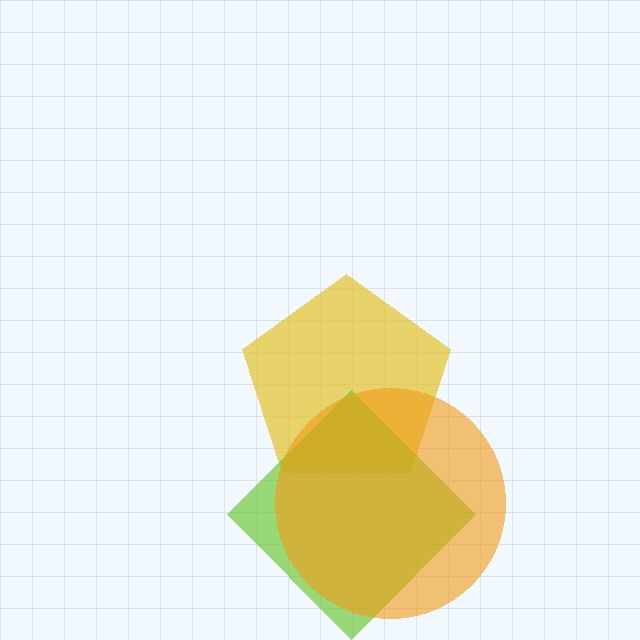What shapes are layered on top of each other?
The layered shapes are: a yellow pentagon, a lime diamond, an orange circle.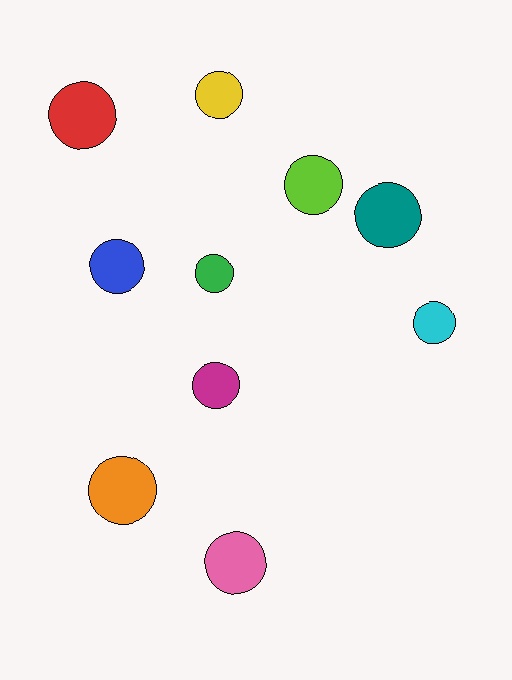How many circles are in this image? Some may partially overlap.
There are 10 circles.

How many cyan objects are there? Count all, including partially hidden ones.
There is 1 cyan object.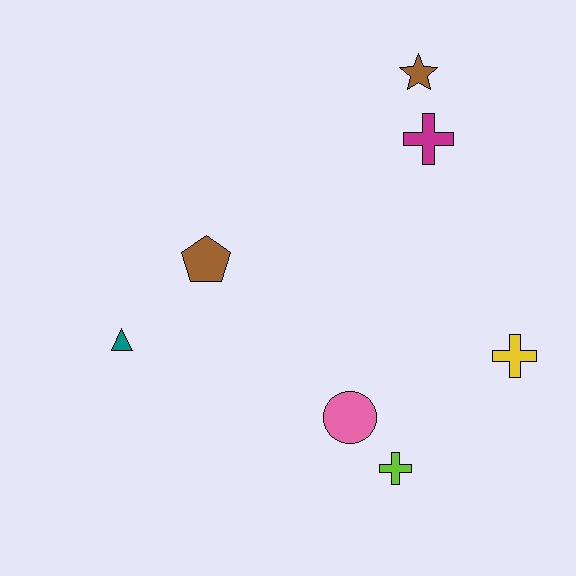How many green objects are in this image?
There are no green objects.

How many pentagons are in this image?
There is 1 pentagon.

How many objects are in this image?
There are 7 objects.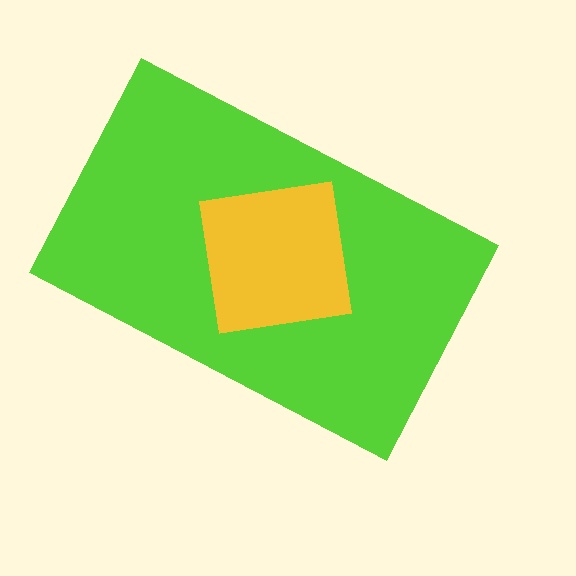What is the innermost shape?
The yellow square.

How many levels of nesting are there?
2.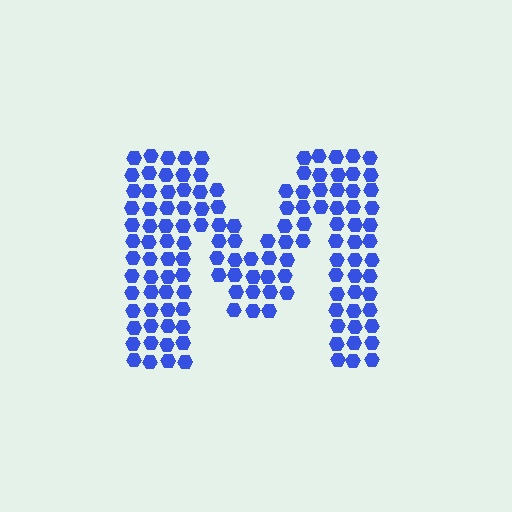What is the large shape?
The large shape is the letter M.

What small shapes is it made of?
It is made of small hexagons.